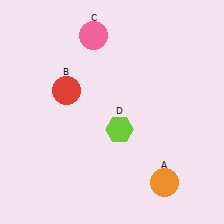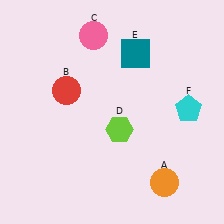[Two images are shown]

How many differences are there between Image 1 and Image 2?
There are 2 differences between the two images.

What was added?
A teal square (E), a cyan pentagon (F) were added in Image 2.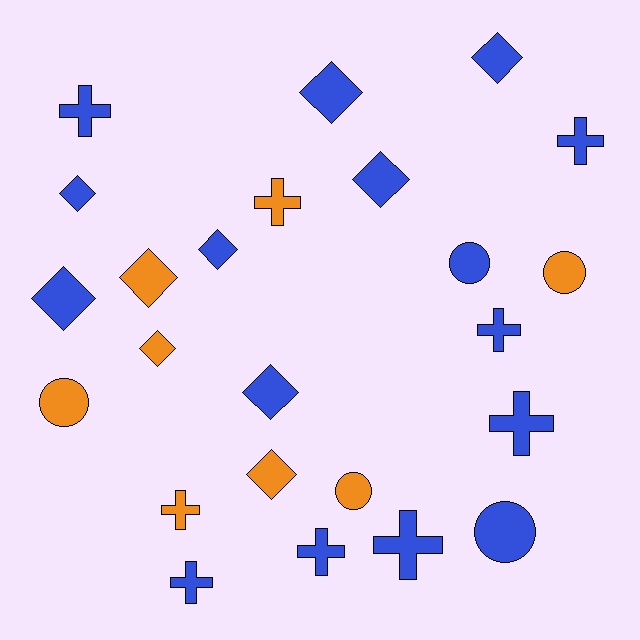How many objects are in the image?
There are 24 objects.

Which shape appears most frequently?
Diamond, with 10 objects.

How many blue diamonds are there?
There are 7 blue diamonds.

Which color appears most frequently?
Blue, with 16 objects.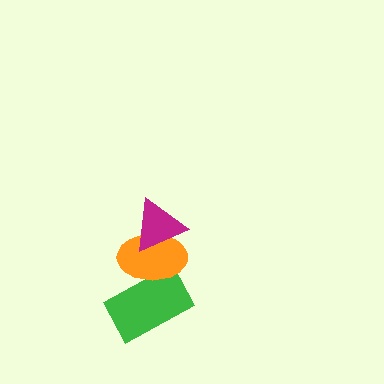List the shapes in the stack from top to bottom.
From top to bottom: the magenta triangle, the orange ellipse, the green rectangle.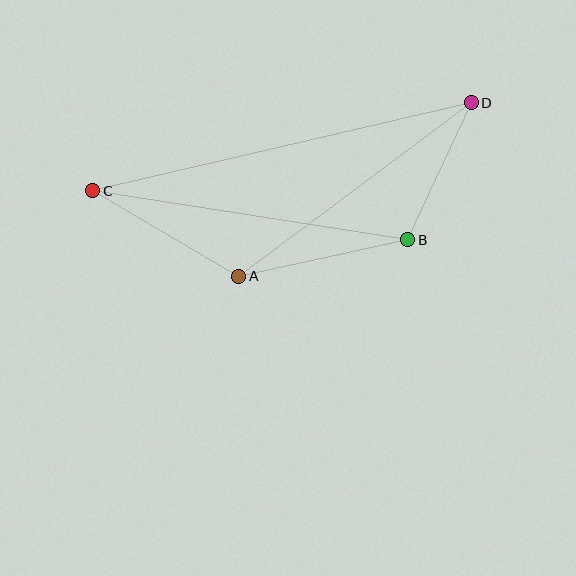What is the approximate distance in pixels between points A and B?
The distance between A and B is approximately 173 pixels.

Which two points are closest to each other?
Points B and D are closest to each other.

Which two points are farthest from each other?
Points C and D are farthest from each other.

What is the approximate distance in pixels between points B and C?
The distance between B and C is approximately 319 pixels.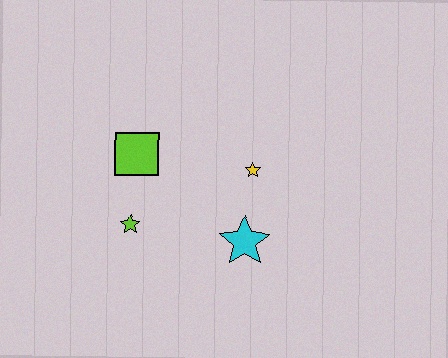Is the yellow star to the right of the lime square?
Yes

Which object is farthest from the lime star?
The yellow star is farthest from the lime star.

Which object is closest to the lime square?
The lime star is closest to the lime square.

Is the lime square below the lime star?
No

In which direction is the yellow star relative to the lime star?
The yellow star is to the right of the lime star.